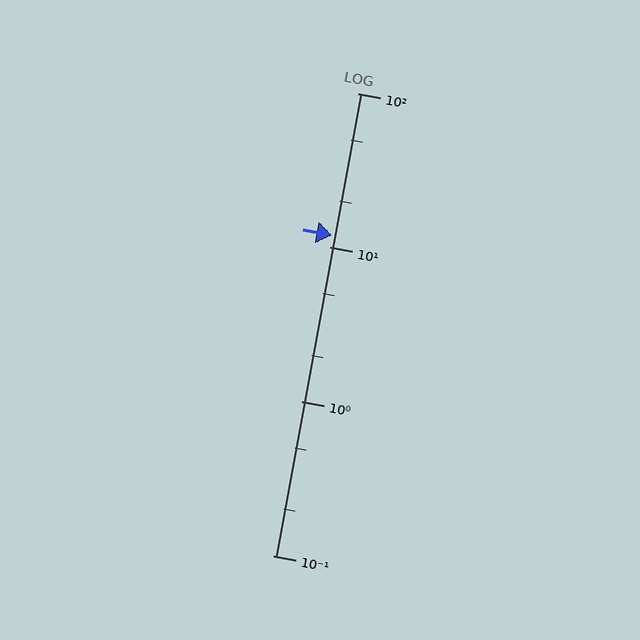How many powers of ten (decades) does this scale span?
The scale spans 3 decades, from 0.1 to 100.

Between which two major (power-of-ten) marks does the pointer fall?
The pointer is between 10 and 100.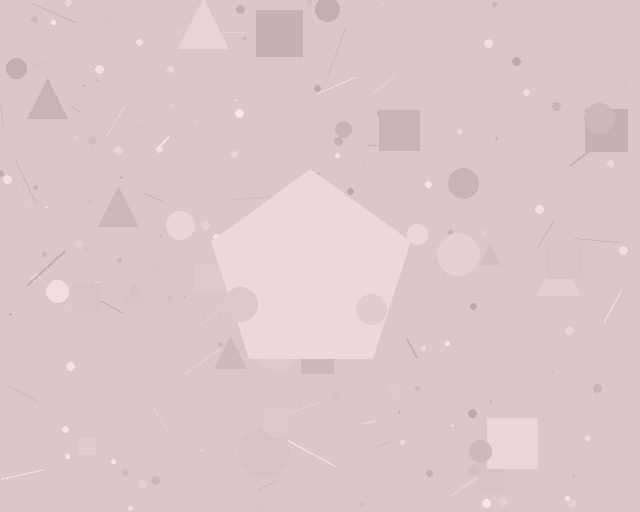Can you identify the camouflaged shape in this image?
The camouflaged shape is a pentagon.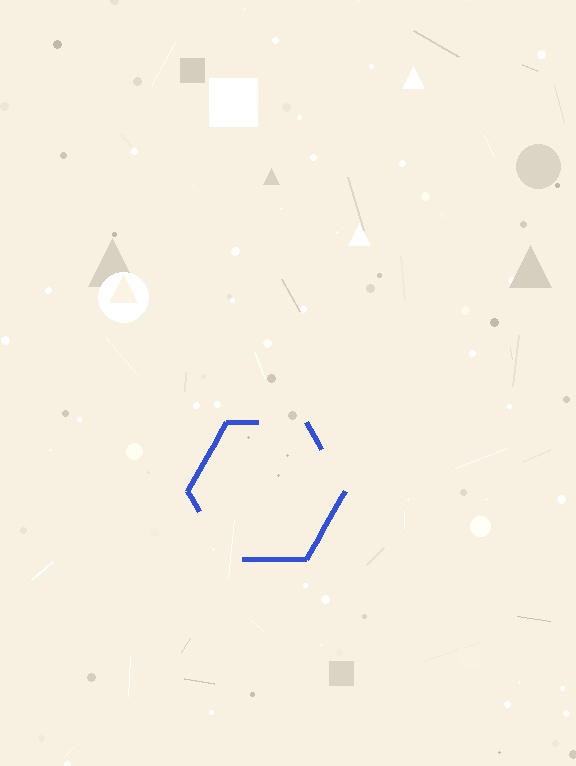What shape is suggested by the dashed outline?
The dashed outline suggests a hexagon.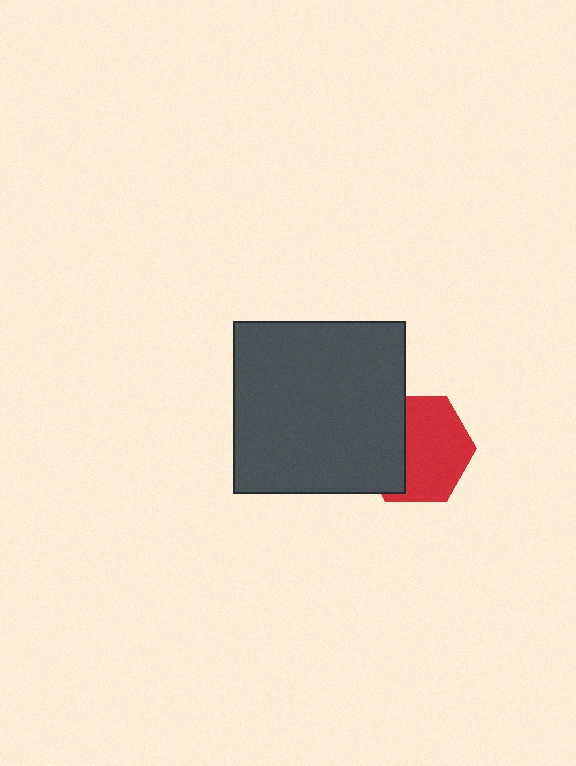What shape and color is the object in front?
The object in front is a dark gray square.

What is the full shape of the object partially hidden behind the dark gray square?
The partially hidden object is a red hexagon.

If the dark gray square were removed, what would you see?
You would see the complete red hexagon.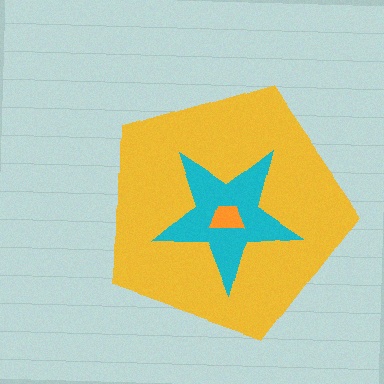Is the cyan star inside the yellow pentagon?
Yes.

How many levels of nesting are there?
3.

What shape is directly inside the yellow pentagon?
The cyan star.